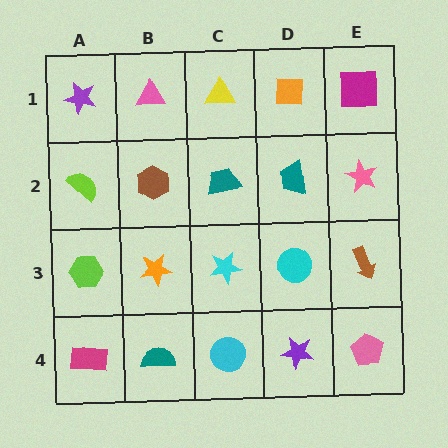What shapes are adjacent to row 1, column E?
A pink star (row 2, column E), an orange square (row 1, column D).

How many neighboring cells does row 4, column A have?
2.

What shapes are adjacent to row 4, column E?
A brown arrow (row 3, column E), a purple star (row 4, column D).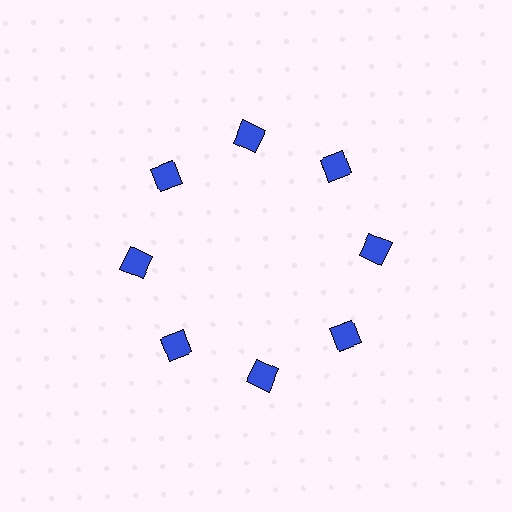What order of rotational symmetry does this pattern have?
This pattern has 8-fold rotational symmetry.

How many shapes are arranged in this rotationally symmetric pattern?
There are 8 shapes, arranged in 8 groups of 1.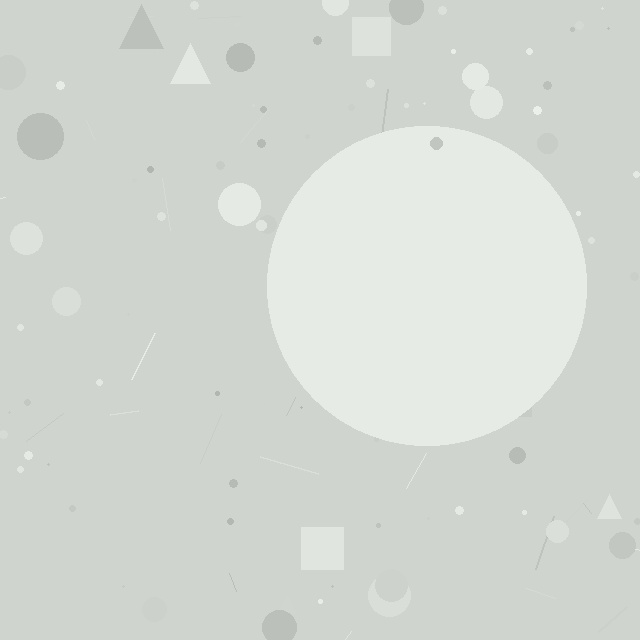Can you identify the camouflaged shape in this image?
The camouflaged shape is a circle.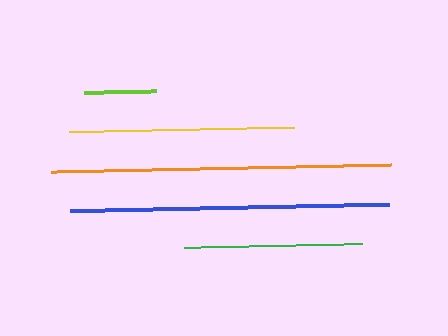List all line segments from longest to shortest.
From longest to shortest: orange, blue, yellow, green, lime.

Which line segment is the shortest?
The lime line is the shortest at approximately 73 pixels.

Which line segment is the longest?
The orange line is the longest at approximately 340 pixels.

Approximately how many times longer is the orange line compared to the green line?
The orange line is approximately 1.9 times the length of the green line.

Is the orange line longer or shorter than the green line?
The orange line is longer than the green line.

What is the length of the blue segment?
The blue segment is approximately 319 pixels long.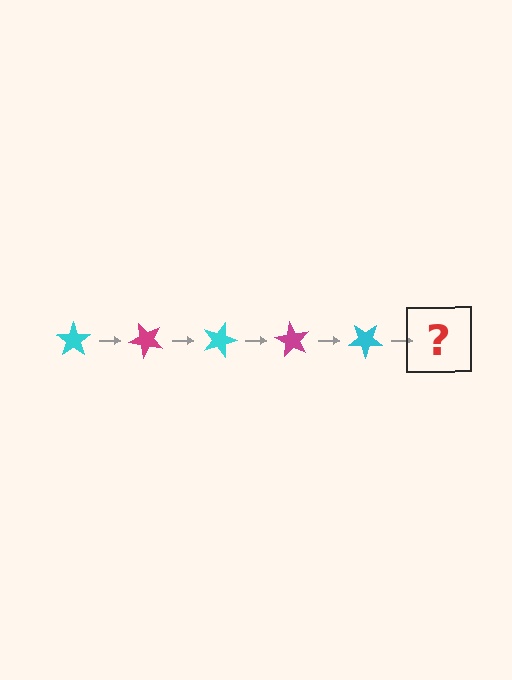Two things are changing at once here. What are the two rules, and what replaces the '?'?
The two rules are that it rotates 45 degrees each step and the color cycles through cyan and magenta. The '?' should be a magenta star, rotated 225 degrees from the start.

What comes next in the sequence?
The next element should be a magenta star, rotated 225 degrees from the start.